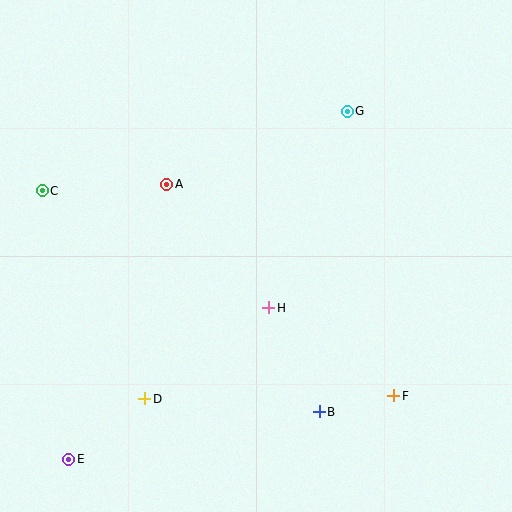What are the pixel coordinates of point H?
Point H is at (269, 308).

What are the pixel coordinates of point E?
Point E is at (69, 459).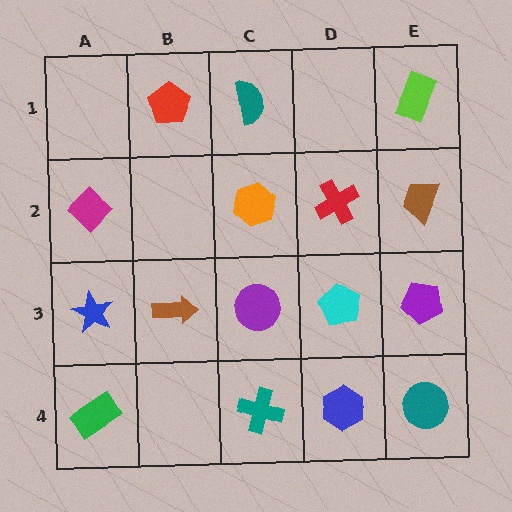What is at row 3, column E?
A purple pentagon.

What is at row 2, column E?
A brown trapezoid.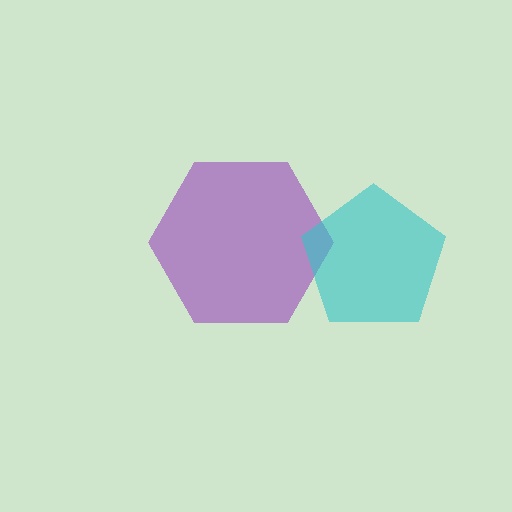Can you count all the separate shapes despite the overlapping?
Yes, there are 2 separate shapes.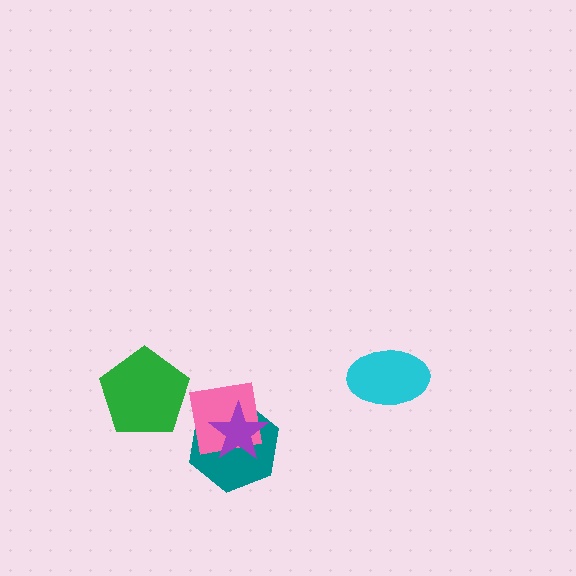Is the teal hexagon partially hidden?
Yes, it is partially covered by another shape.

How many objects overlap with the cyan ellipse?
0 objects overlap with the cyan ellipse.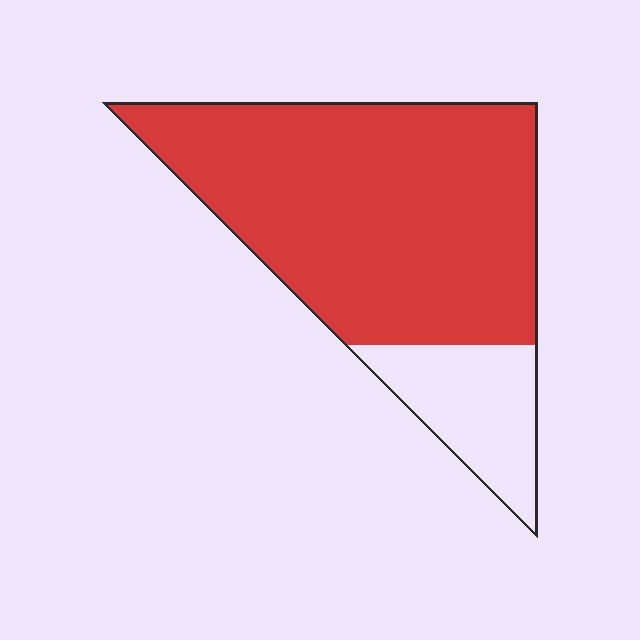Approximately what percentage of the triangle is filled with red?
Approximately 80%.